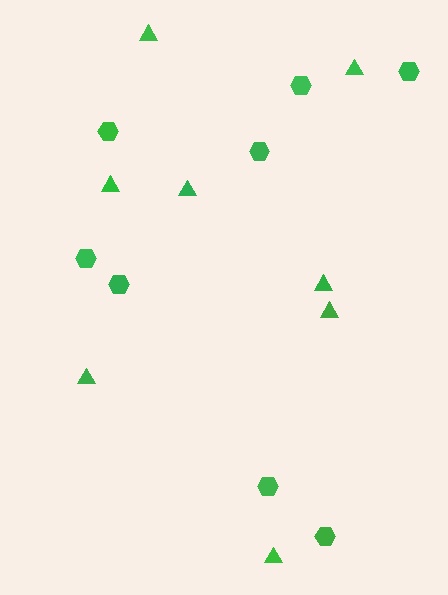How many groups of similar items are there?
There are 2 groups: one group of hexagons (8) and one group of triangles (8).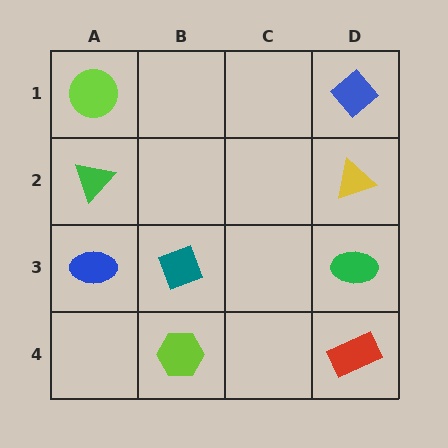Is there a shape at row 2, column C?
No, that cell is empty.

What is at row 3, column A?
A blue ellipse.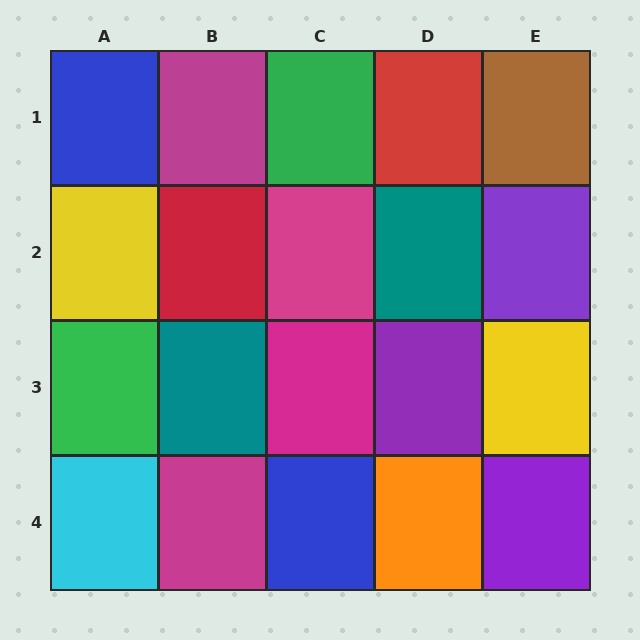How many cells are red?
2 cells are red.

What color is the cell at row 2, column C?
Magenta.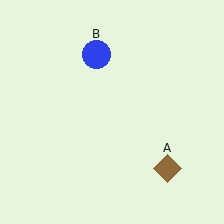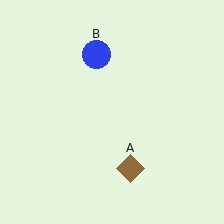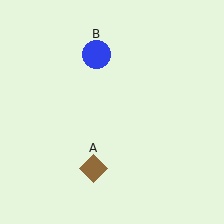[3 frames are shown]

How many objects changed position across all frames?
1 object changed position: brown diamond (object A).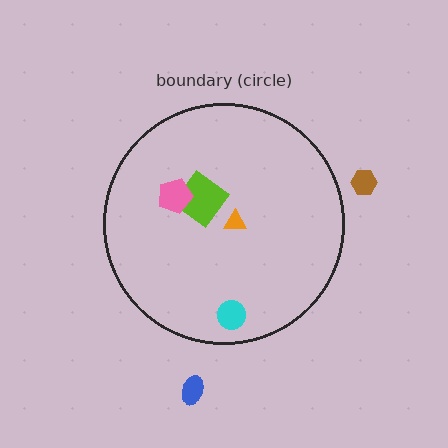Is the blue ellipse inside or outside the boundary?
Outside.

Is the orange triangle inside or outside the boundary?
Inside.